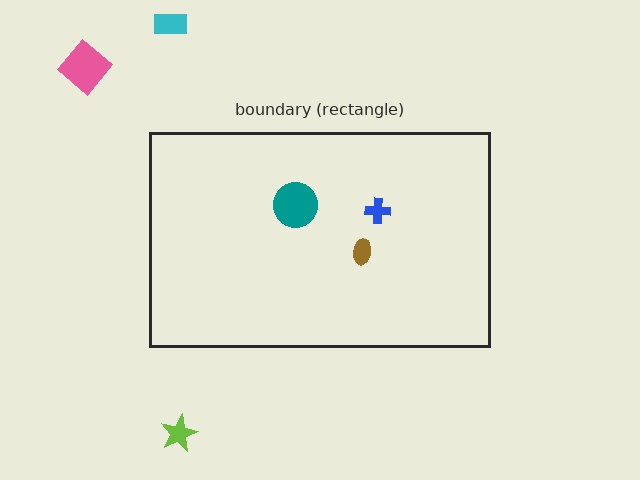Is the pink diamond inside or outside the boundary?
Outside.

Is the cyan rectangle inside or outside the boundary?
Outside.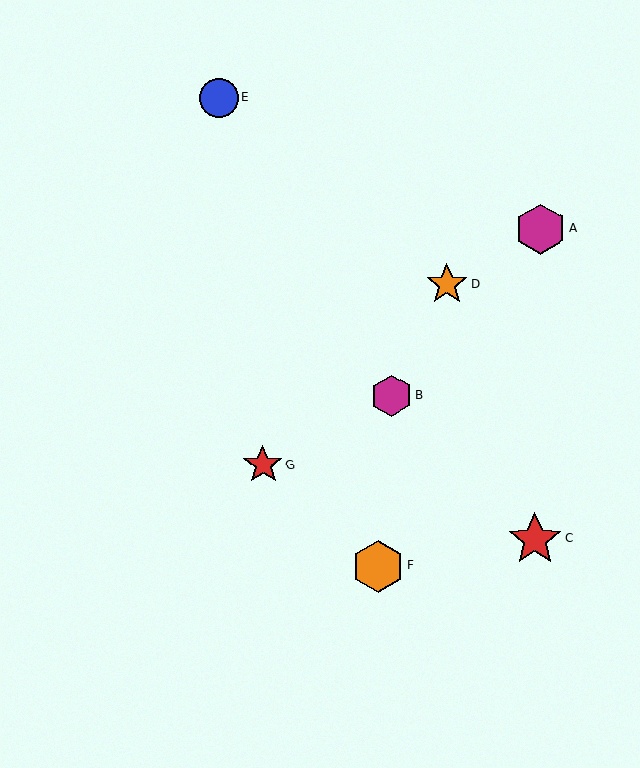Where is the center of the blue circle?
The center of the blue circle is at (219, 98).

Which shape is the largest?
The red star (labeled C) is the largest.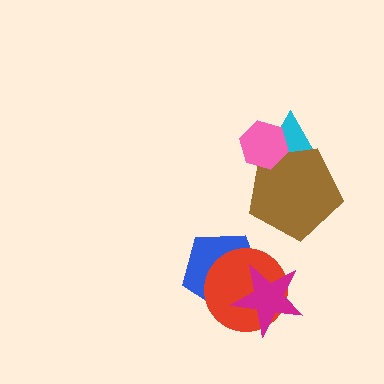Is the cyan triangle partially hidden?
Yes, it is partially covered by another shape.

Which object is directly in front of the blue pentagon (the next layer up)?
The red circle is directly in front of the blue pentagon.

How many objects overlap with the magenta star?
2 objects overlap with the magenta star.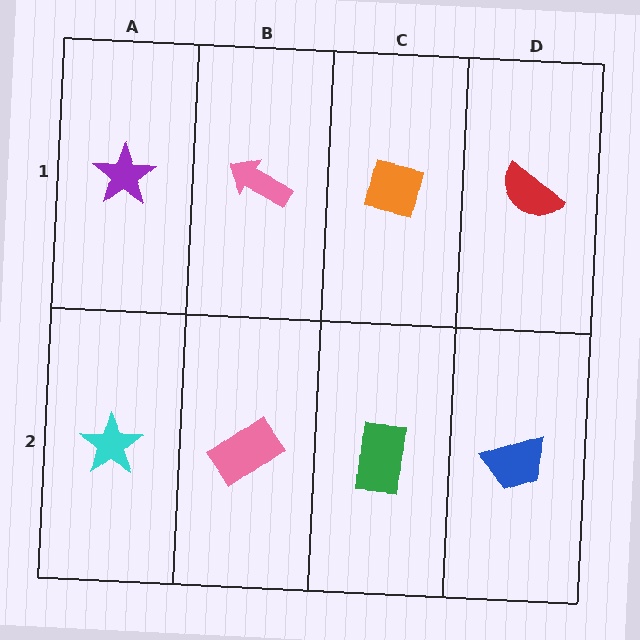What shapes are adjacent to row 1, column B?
A pink rectangle (row 2, column B), a purple star (row 1, column A), an orange square (row 1, column C).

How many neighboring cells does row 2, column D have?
2.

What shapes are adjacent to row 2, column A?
A purple star (row 1, column A), a pink rectangle (row 2, column B).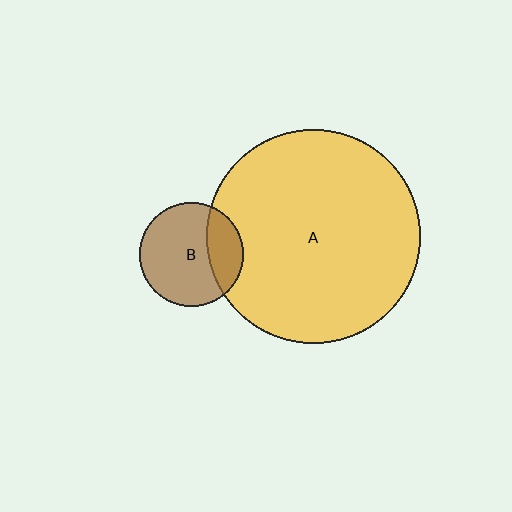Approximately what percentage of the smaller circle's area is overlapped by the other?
Approximately 25%.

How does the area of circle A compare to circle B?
Approximately 4.2 times.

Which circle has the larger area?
Circle A (yellow).